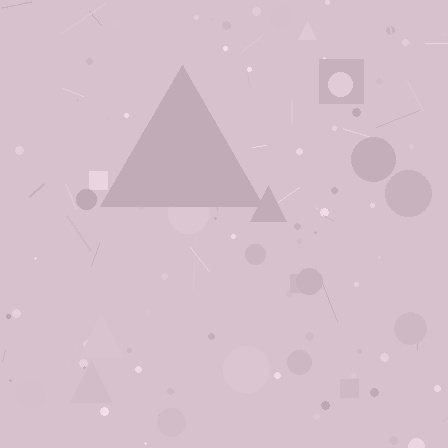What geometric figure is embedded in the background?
A triangle is embedded in the background.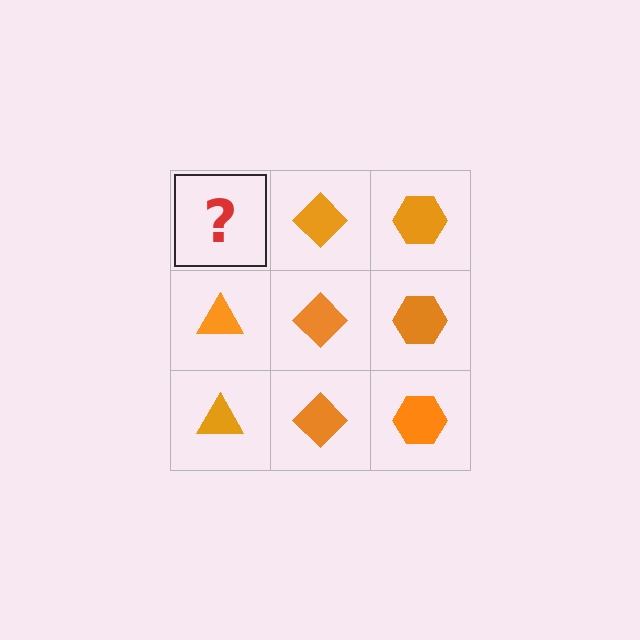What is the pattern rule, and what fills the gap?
The rule is that each column has a consistent shape. The gap should be filled with an orange triangle.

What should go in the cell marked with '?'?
The missing cell should contain an orange triangle.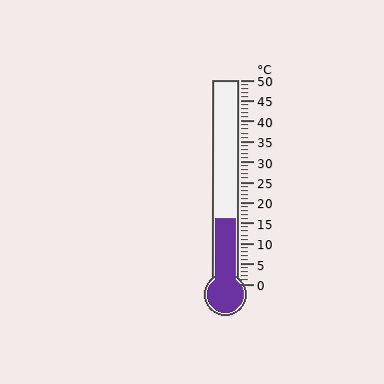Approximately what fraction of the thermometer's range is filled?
The thermometer is filled to approximately 30% of its range.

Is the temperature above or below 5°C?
The temperature is above 5°C.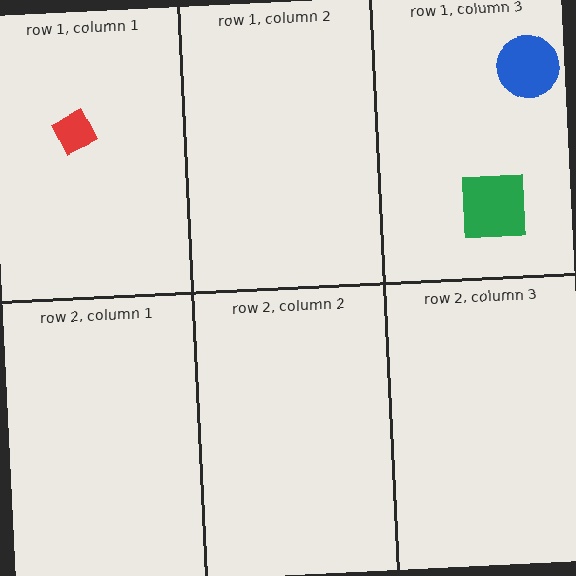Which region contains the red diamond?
The row 1, column 1 region.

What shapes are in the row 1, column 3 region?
The green square, the blue circle.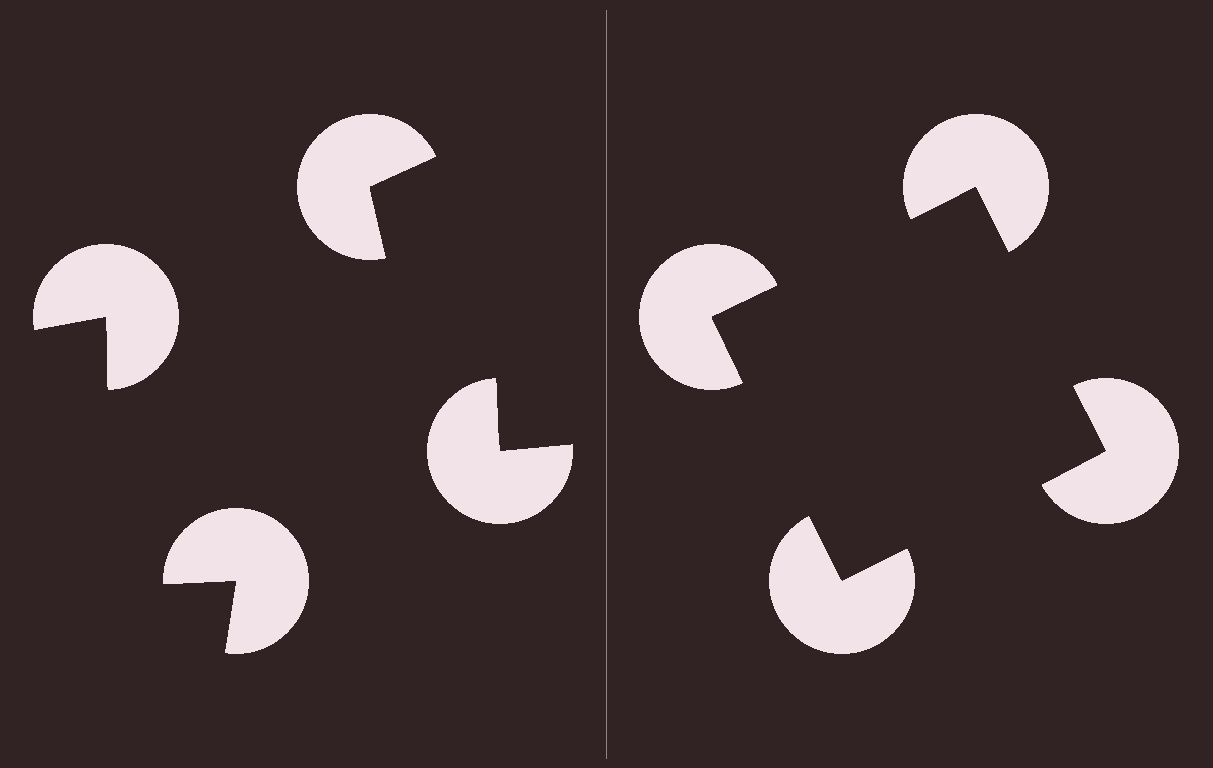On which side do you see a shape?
An illusory square appears on the right side. On the left side the wedge cuts are rotated, so no coherent shape forms.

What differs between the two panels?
The pac-man discs are positioned identically on both sides; only the wedge orientations differ. On the right they align to a square; on the left they are misaligned.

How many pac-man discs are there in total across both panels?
8 — 4 on each side.